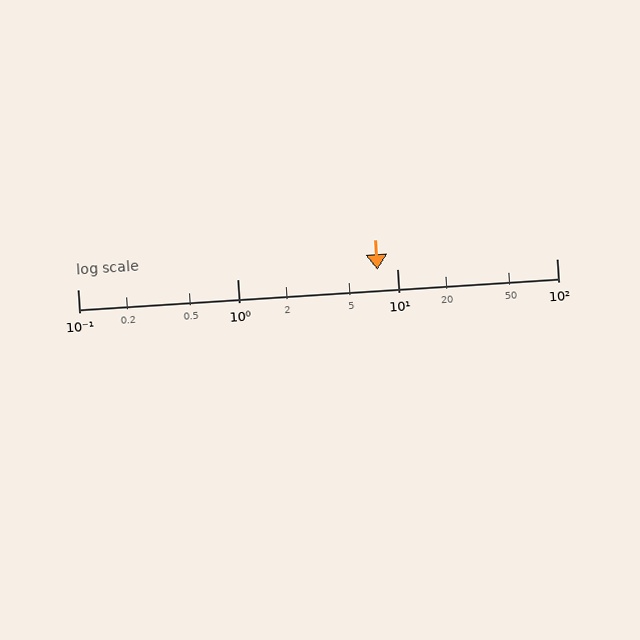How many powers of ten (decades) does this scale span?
The scale spans 3 decades, from 0.1 to 100.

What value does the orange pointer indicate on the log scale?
The pointer indicates approximately 7.6.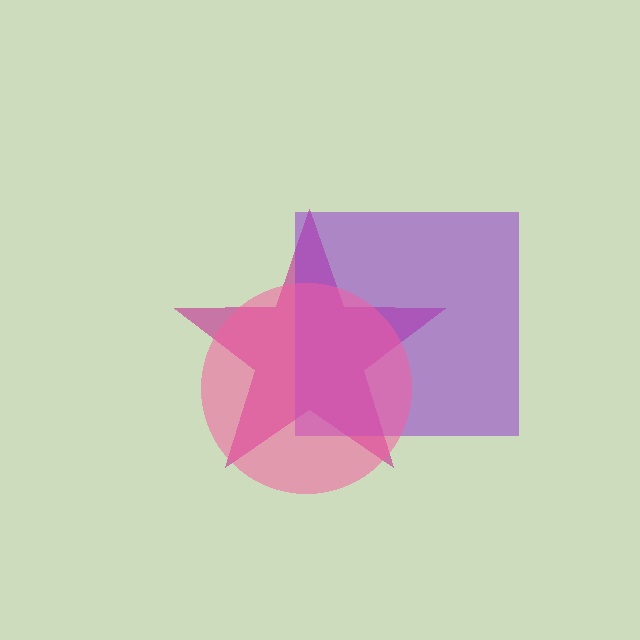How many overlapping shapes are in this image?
There are 3 overlapping shapes in the image.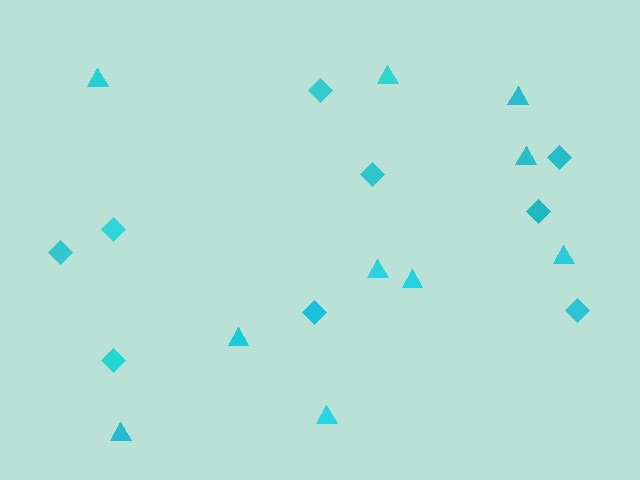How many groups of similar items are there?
There are 2 groups: one group of diamonds (9) and one group of triangles (10).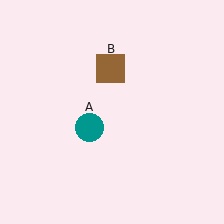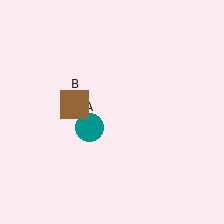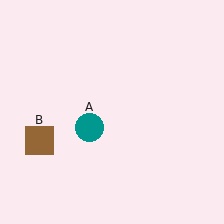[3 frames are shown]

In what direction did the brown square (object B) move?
The brown square (object B) moved down and to the left.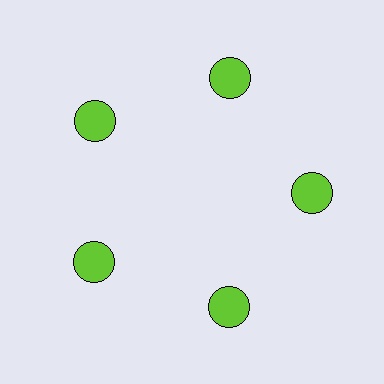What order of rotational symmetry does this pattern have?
This pattern has 5-fold rotational symmetry.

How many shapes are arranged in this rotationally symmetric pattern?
There are 5 shapes, arranged in 5 groups of 1.